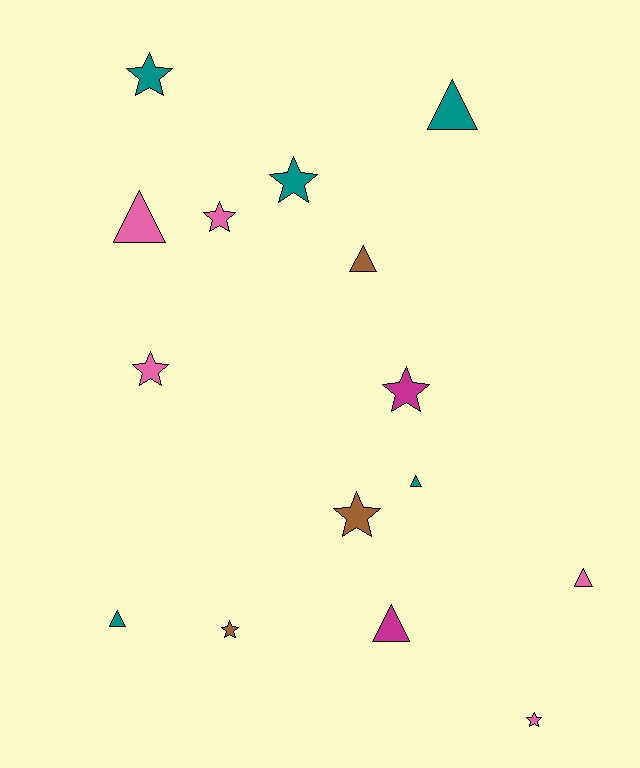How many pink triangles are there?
There are 2 pink triangles.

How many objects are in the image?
There are 15 objects.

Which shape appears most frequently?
Star, with 8 objects.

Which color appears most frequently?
Teal, with 5 objects.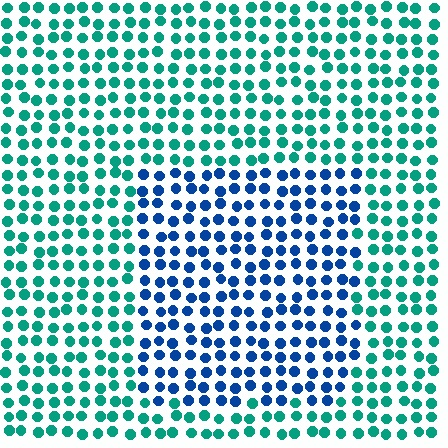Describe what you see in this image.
The image is filled with small teal elements in a uniform arrangement. A rectangle-shaped region is visible where the elements are tinted to a slightly different hue, forming a subtle color boundary.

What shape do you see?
I see a rectangle.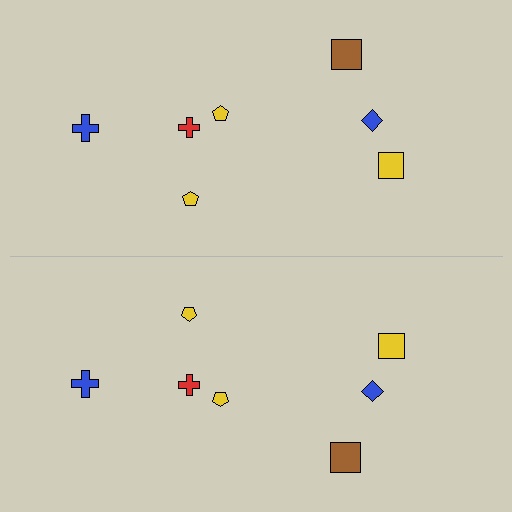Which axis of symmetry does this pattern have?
The pattern has a horizontal axis of symmetry running through the center of the image.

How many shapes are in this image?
There are 14 shapes in this image.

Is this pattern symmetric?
Yes, this pattern has bilateral (reflection) symmetry.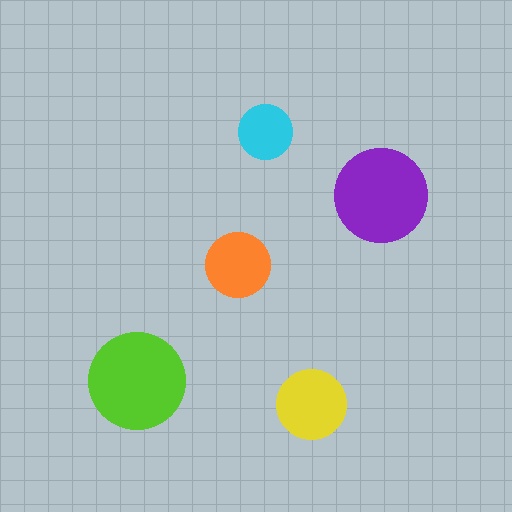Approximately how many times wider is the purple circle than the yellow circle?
About 1.5 times wider.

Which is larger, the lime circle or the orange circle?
The lime one.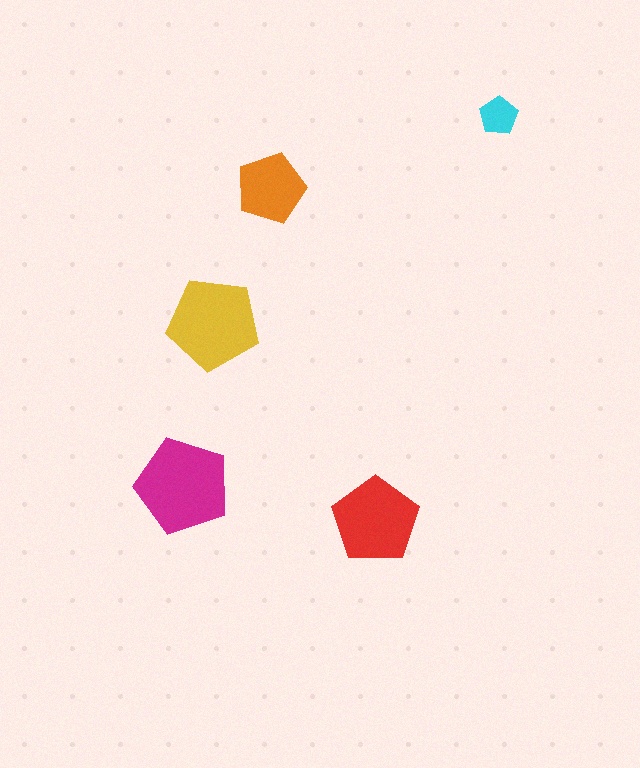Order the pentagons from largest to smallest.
the magenta one, the yellow one, the red one, the orange one, the cyan one.